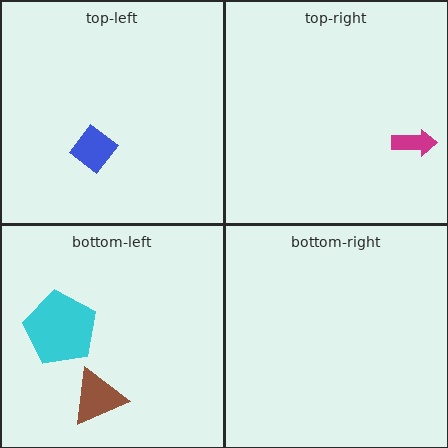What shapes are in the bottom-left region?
The brown triangle, the cyan pentagon.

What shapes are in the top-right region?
The magenta arrow.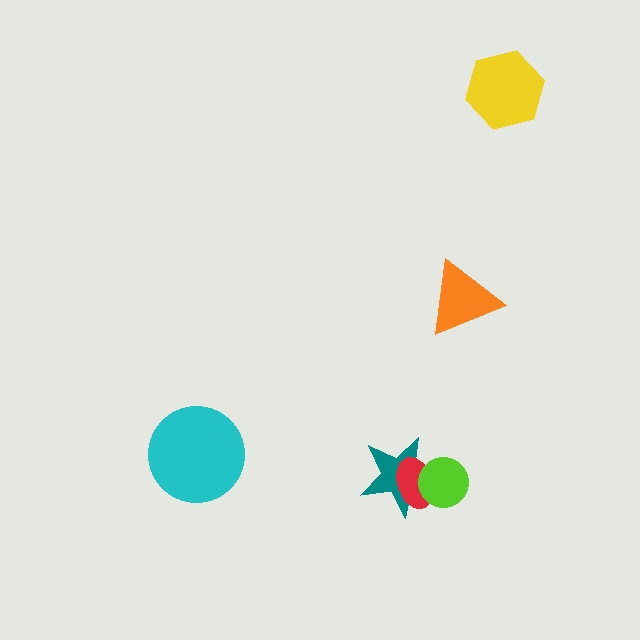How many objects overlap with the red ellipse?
2 objects overlap with the red ellipse.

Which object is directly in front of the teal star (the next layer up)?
The red ellipse is directly in front of the teal star.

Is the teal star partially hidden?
Yes, it is partially covered by another shape.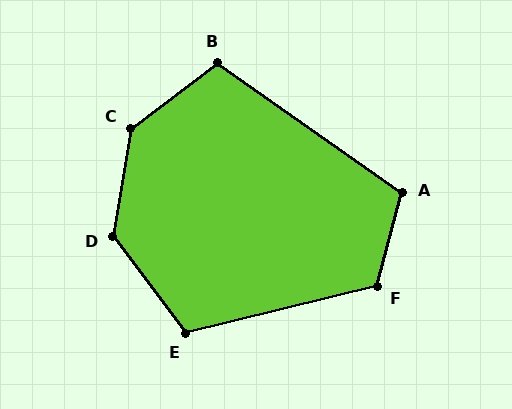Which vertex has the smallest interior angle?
B, at approximately 108 degrees.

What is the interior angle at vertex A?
Approximately 110 degrees (obtuse).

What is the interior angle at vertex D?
Approximately 134 degrees (obtuse).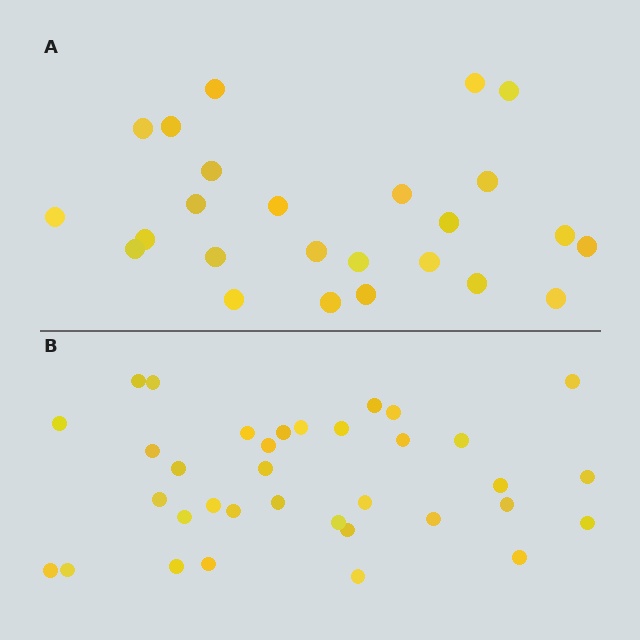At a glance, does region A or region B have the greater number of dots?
Region B (the bottom region) has more dots.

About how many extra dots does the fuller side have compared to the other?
Region B has roughly 10 or so more dots than region A.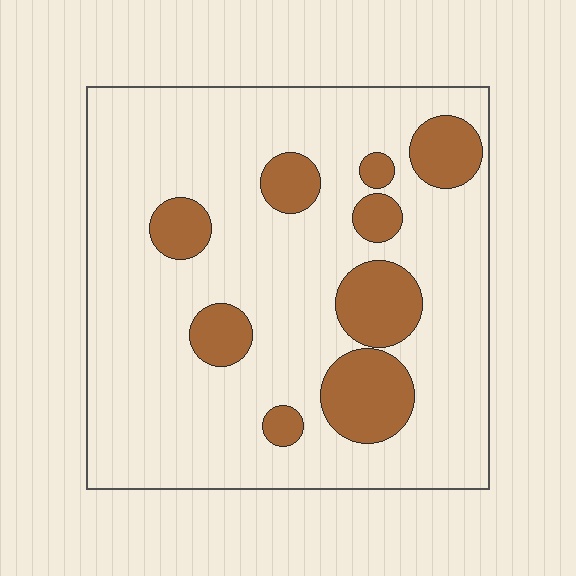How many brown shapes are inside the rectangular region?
9.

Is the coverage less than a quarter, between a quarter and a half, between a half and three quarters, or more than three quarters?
Less than a quarter.